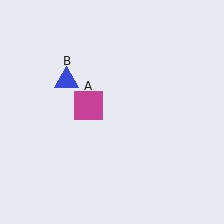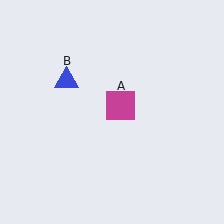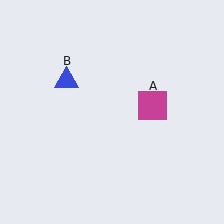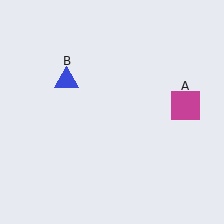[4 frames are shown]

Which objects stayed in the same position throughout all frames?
Blue triangle (object B) remained stationary.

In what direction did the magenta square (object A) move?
The magenta square (object A) moved right.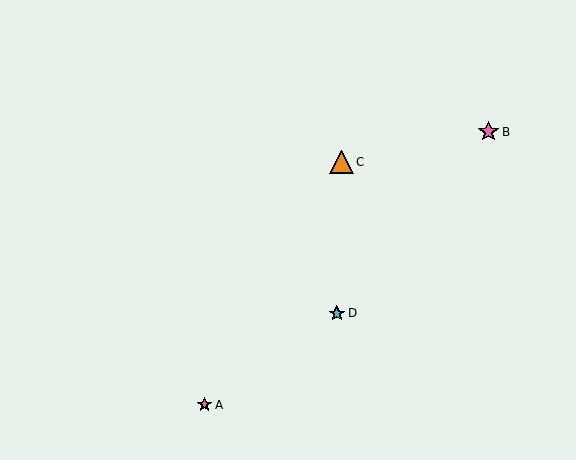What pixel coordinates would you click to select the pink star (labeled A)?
Click at (204, 405) to select the pink star A.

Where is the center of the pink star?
The center of the pink star is at (204, 405).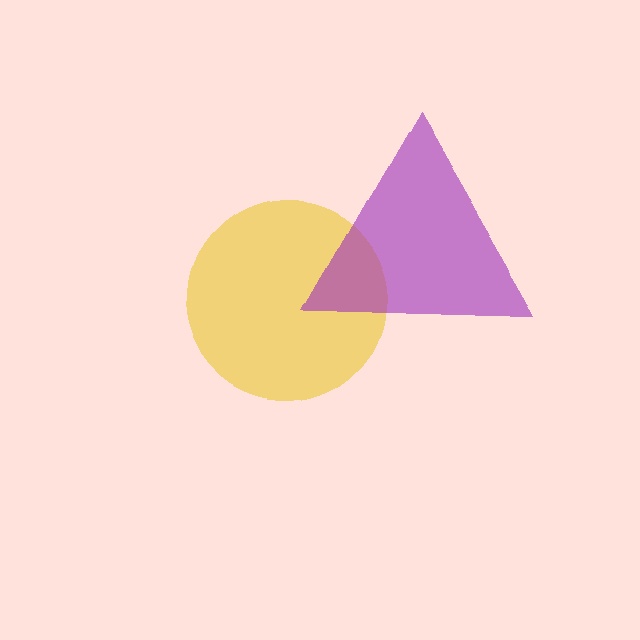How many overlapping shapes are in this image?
There are 2 overlapping shapes in the image.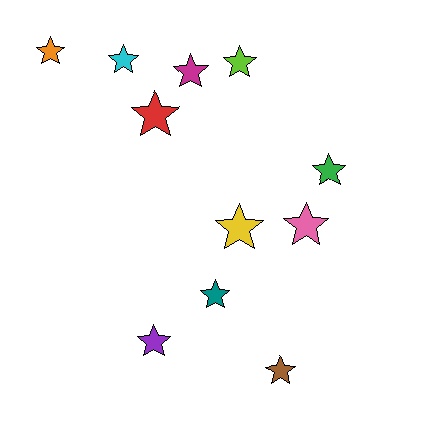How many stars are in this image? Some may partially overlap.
There are 11 stars.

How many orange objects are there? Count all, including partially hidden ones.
There is 1 orange object.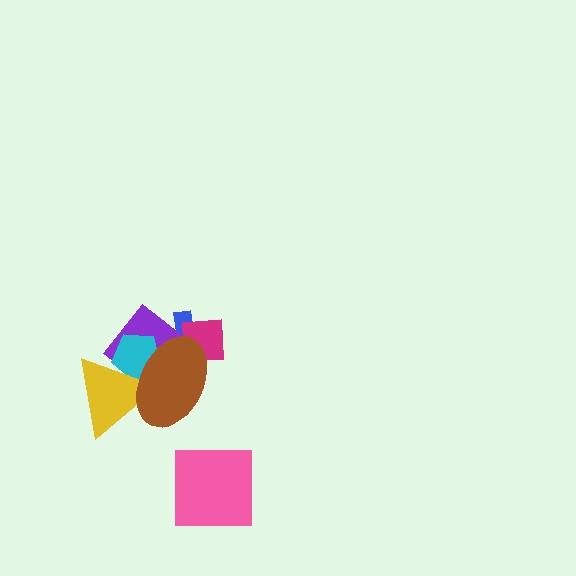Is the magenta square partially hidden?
Yes, it is partially covered by another shape.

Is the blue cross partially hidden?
Yes, it is partially covered by another shape.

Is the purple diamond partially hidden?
Yes, it is partially covered by another shape.